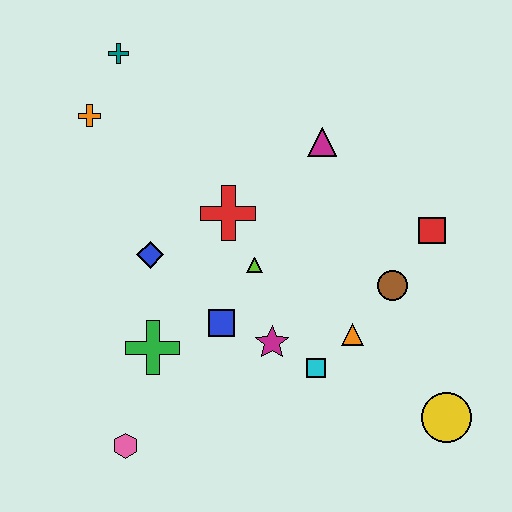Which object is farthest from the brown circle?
The teal cross is farthest from the brown circle.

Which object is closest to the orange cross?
The teal cross is closest to the orange cross.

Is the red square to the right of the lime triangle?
Yes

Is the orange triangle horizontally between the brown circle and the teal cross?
Yes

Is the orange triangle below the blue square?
Yes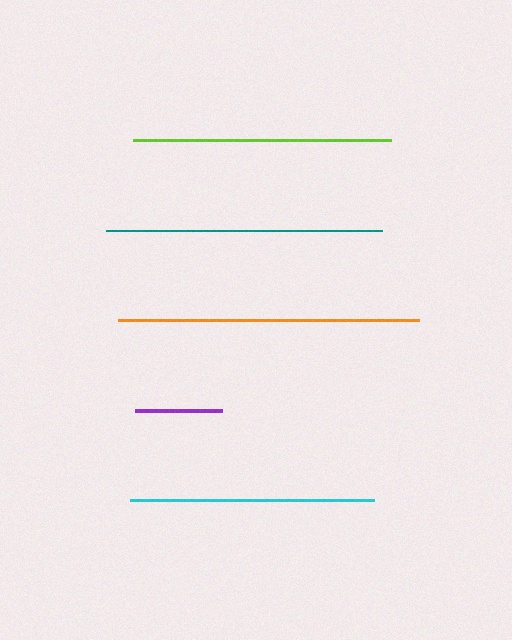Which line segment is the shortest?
The purple line is the shortest at approximately 87 pixels.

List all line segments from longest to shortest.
From longest to shortest: orange, teal, lime, cyan, purple.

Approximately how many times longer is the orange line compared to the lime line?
The orange line is approximately 1.2 times the length of the lime line.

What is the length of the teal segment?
The teal segment is approximately 276 pixels long.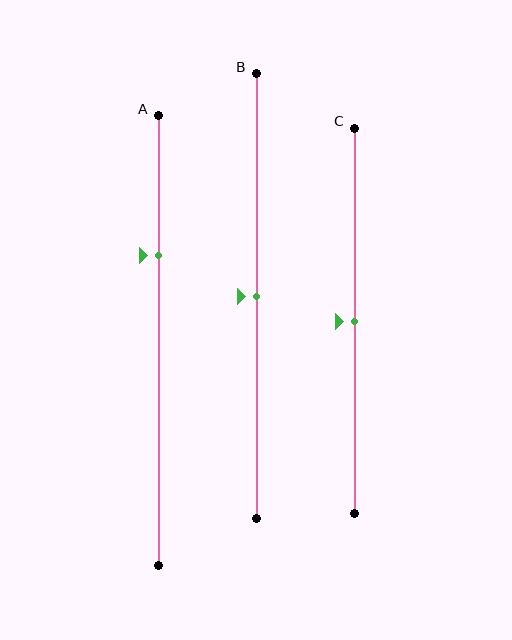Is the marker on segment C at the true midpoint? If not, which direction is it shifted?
Yes, the marker on segment C is at the true midpoint.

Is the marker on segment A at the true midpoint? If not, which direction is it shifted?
No, the marker on segment A is shifted upward by about 19% of the segment length.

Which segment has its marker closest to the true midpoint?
Segment B has its marker closest to the true midpoint.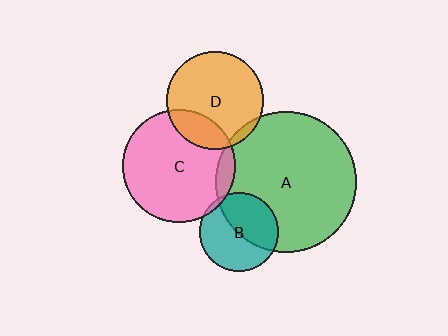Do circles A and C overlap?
Yes.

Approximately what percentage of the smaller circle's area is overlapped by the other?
Approximately 10%.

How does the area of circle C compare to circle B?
Approximately 2.0 times.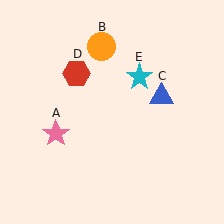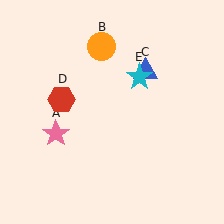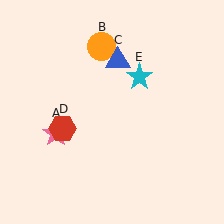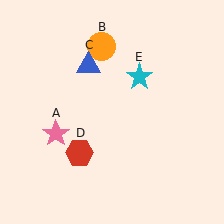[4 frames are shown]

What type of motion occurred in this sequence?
The blue triangle (object C), red hexagon (object D) rotated counterclockwise around the center of the scene.